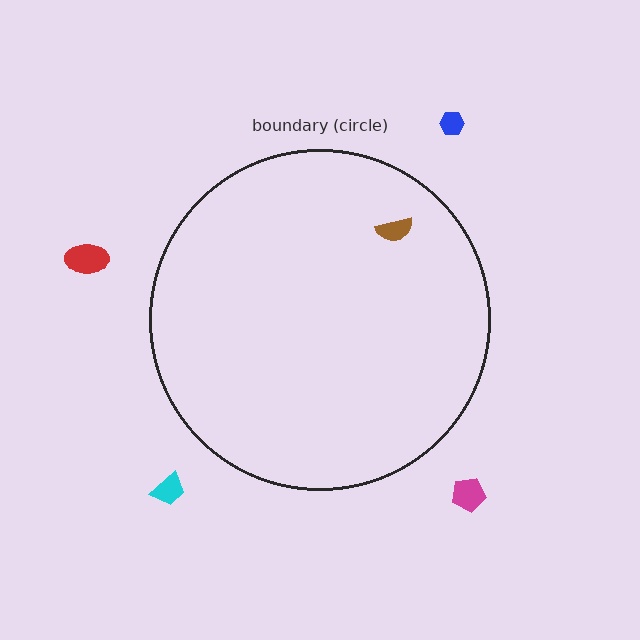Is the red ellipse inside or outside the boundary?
Outside.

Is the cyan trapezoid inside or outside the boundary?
Outside.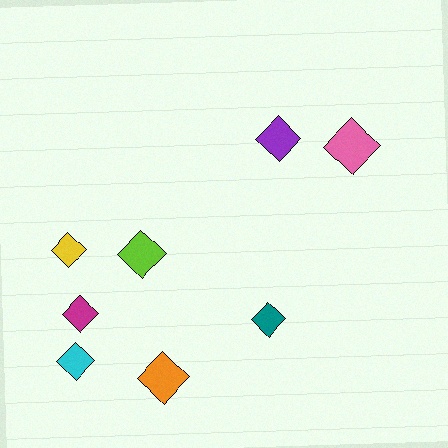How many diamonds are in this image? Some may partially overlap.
There are 8 diamonds.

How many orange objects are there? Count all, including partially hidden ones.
There is 1 orange object.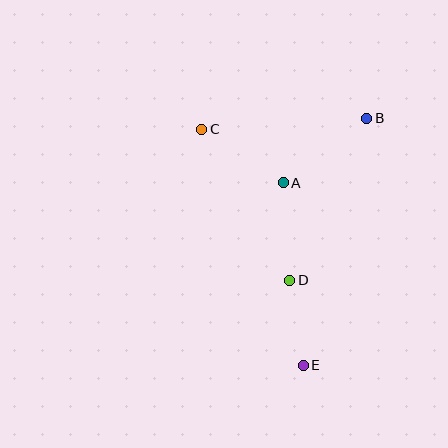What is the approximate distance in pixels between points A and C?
The distance between A and C is approximately 97 pixels.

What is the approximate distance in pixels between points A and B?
The distance between A and B is approximately 106 pixels.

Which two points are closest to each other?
Points D and E are closest to each other.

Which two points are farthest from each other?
Points C and E are farthest from each other.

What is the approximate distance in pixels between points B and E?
The distance between B and E is approximately 255 pixels.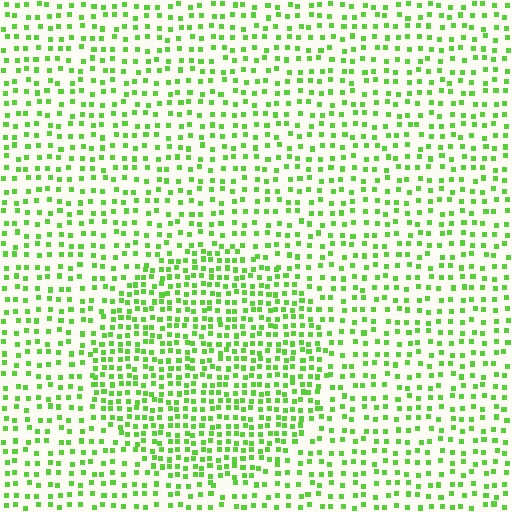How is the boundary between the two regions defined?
The boundary is defined by a change in element density (approximately 1.7x ratio). All elements are the same color, size, and shape.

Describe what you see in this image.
The image contains small lime elements arranged at two different densities. A circle-shaped region is visible where the elements are more densely packed than the surrounding area.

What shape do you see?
I see a circle.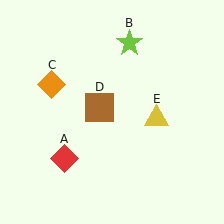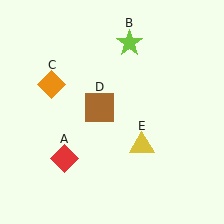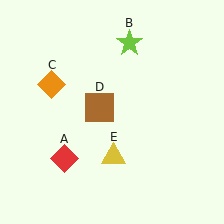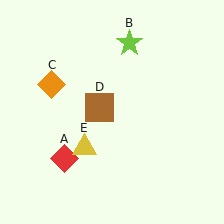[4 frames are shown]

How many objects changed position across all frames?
1 object changed position: yellow triangle (object E).